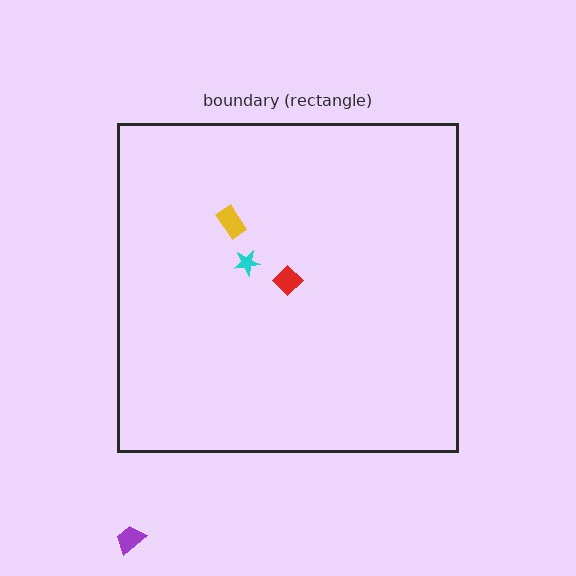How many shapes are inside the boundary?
3 inside, 1 outside.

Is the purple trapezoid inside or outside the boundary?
Outside.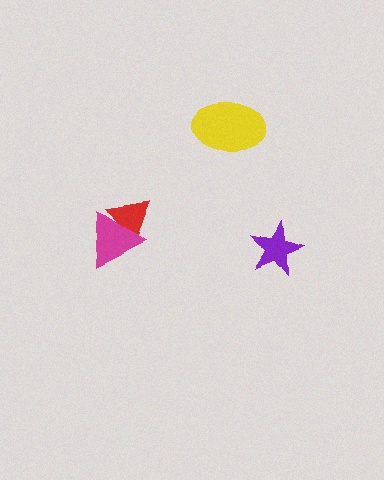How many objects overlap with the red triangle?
1 object overlaps with the red triangle.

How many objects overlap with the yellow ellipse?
0 objects overlap with the yellow ellipse.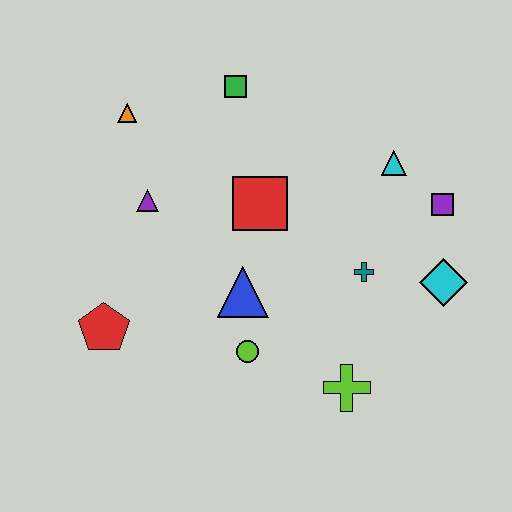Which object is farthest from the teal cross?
The orange triangle is farthest from the teal cross.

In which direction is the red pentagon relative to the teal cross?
The red pentagon is to the left of the teal cross.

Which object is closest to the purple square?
The cyan triangle is closest to the purple square.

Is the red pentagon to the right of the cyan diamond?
No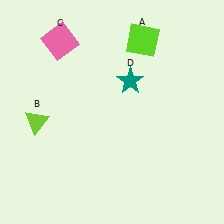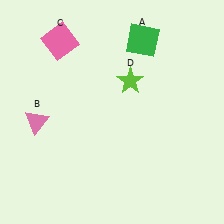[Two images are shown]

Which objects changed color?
A changed from lime to green. B changed from lime to pink. D changed from teal to lime.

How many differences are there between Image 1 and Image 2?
There are 3 differences between the two images.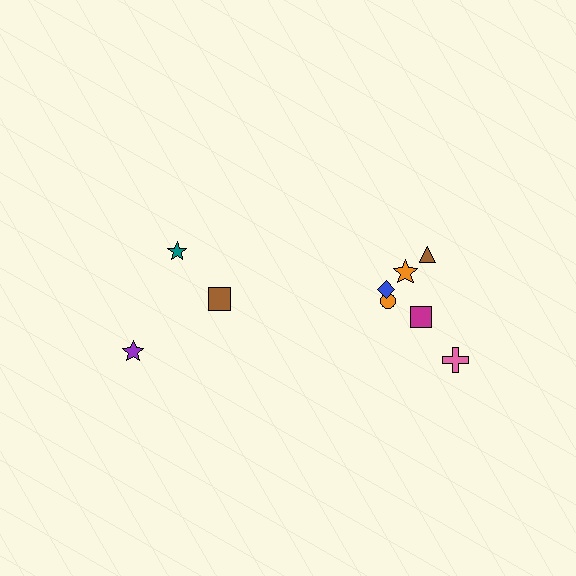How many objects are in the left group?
There are 3 objects.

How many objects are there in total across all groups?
There are 9 objects.